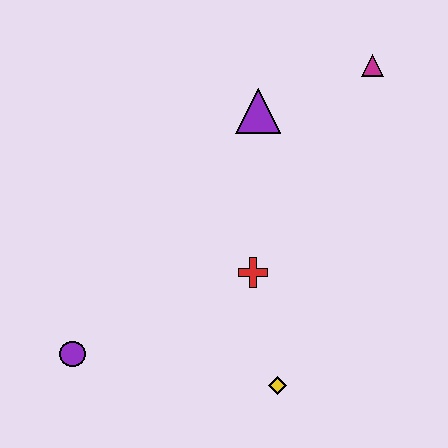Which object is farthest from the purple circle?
The magenta triangle is farthest from the purple circle.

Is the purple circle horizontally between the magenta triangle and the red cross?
No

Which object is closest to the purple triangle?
The magenta triangle is closest to the purple triangle.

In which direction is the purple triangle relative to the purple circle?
The purple triangle is above the purple circle.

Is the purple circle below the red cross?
Yes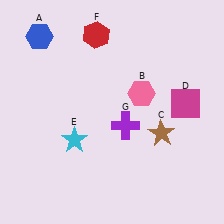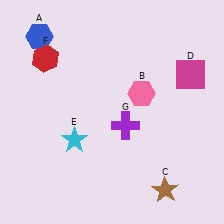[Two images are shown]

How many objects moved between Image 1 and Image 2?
3 objects moved between the two images.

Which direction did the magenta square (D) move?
The magenta square (D) moved up.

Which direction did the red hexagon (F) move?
The red hexagon (F) moved left.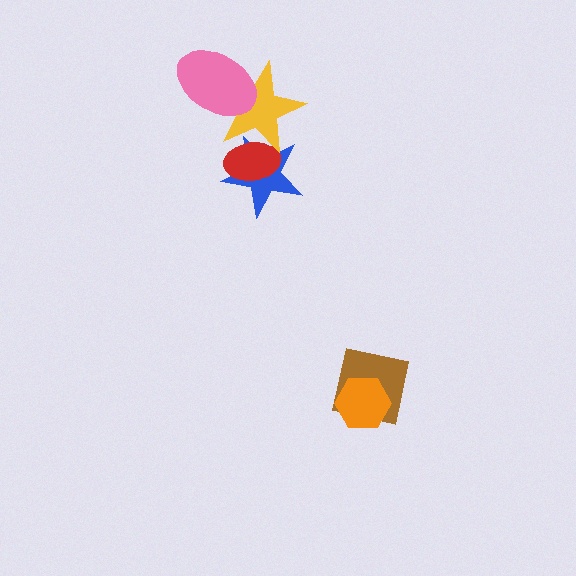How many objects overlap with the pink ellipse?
1 object overlaps with the pink ellipse.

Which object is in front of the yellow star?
The pink ellipse is in front of the yellow star.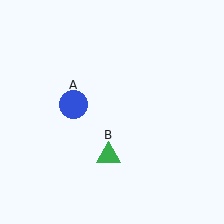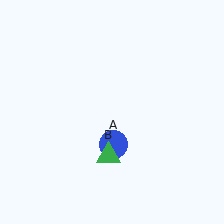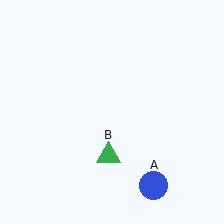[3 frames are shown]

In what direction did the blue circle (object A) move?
The blue circle (object A) moved down and to the right.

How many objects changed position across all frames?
1 object changed position: blue circle (object A).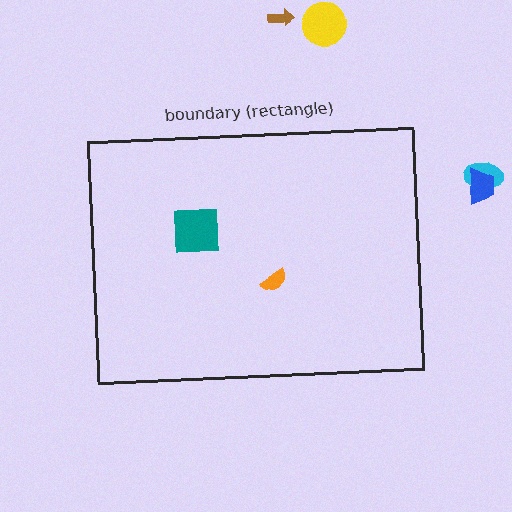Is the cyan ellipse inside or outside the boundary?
Outside.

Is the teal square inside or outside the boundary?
Inside.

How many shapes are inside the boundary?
2 inside, 4 outside.